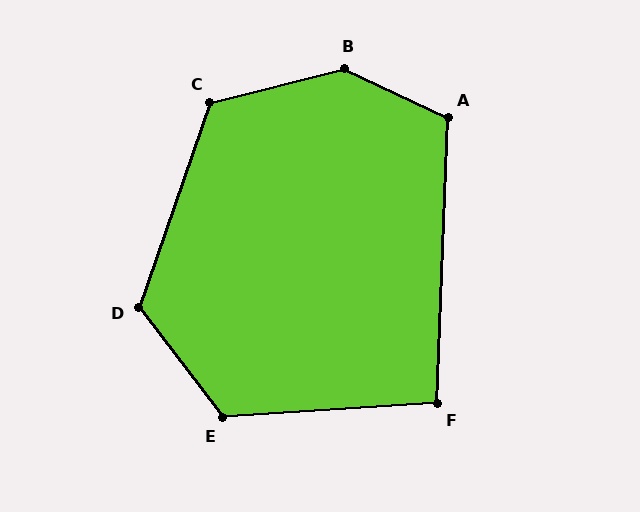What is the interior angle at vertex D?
Approximately 123 degrees (obtuse).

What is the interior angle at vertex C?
Approximately 123 degrees (obtuse).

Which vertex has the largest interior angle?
B, at approximately 141 degrees.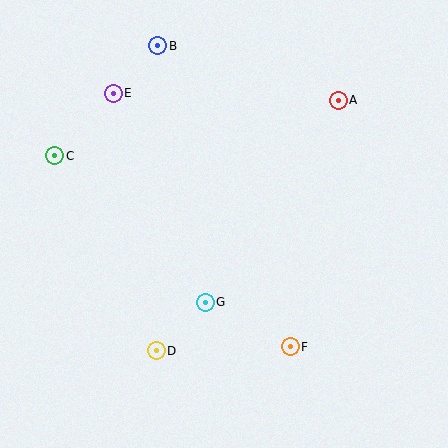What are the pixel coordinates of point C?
Point C is at (55, 156).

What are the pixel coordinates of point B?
Point B is at (158, 46).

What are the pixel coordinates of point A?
Point A is at (338, 100).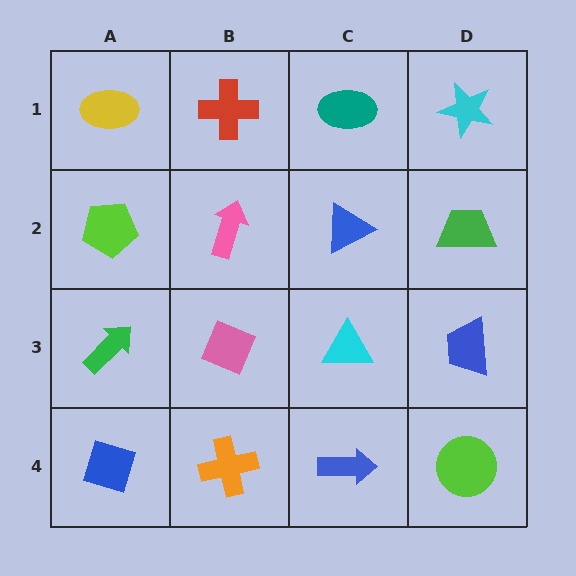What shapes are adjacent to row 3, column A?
A lime pentagon (row 2, column A), a blue diamond (row 4, column A), a pink diamond (row 3, column B).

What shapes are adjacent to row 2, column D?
A cyan star (row 1, column D), a blue trapezoid (row 3, column D), a blue triangle (row 2, column C).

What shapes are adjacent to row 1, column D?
A green trapezoid (row 2, column D), a teal ellipse (row 1, column C).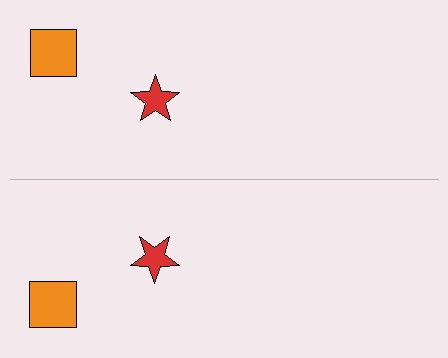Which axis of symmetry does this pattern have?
The pattern has a horizontal axis of symmetry running through the center of the image.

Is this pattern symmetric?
Yes, this pattern has bilateral (reflection) symmetry.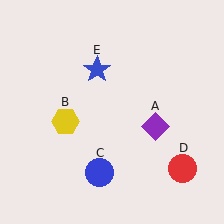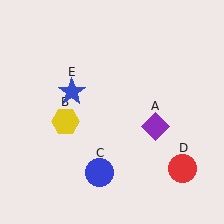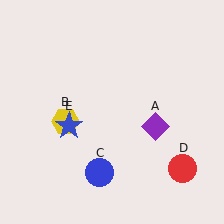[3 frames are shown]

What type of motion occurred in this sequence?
The blue star (object E) rotated counterclockwise around the center of the scene.